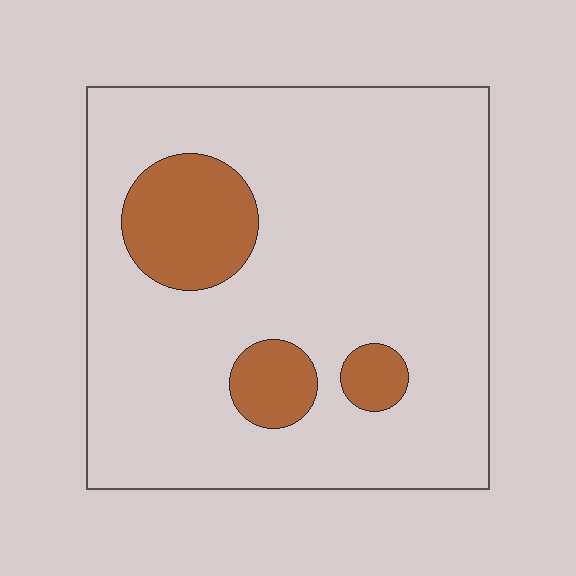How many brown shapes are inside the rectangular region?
3.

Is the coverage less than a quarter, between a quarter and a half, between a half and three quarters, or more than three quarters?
Less than a quarter.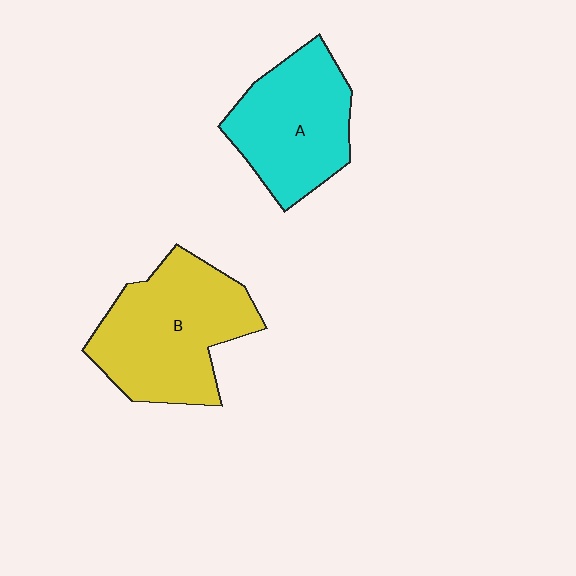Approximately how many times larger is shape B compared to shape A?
Approximately 1.2 times.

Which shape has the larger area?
Shape B (yellow).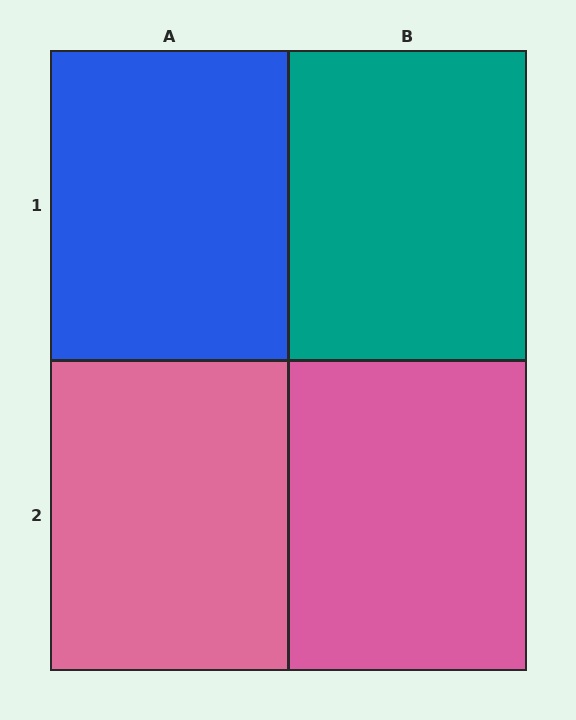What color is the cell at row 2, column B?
Pink.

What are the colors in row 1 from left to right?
Blue, teal.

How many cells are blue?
1 cell is blue.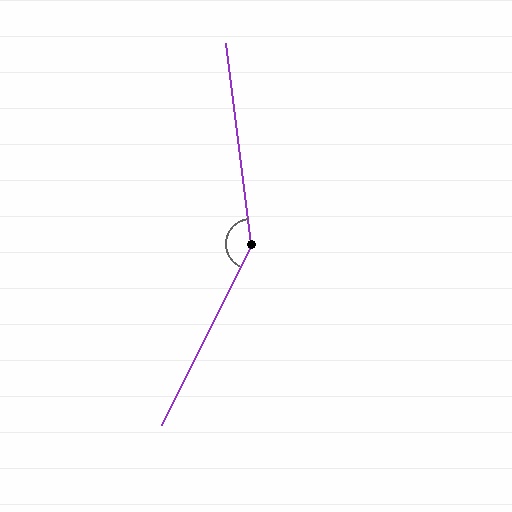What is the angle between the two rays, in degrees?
Approximately 147 degrees.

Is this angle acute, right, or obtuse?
It is obtuse.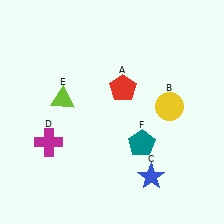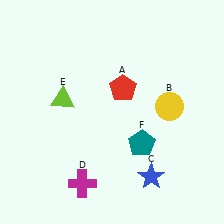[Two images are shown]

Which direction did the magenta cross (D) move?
The magenta cross (D) moved down.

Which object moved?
The magenta cross (D) moved down.